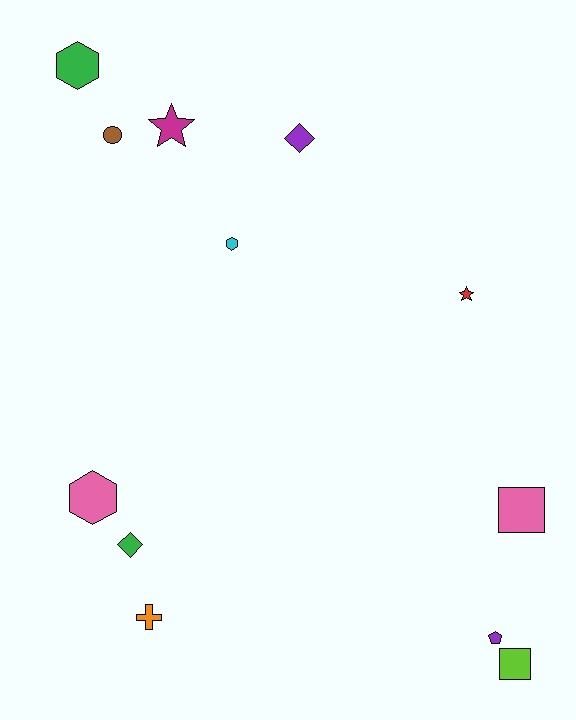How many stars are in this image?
There are 2 stars.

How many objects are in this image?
There are 12 objects.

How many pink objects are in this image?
There are 2 pink objects.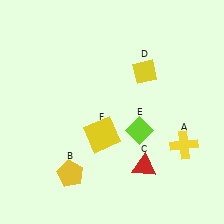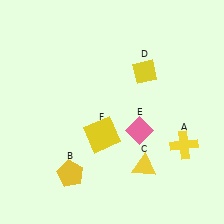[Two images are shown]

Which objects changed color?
C changed from red to yellow. E changed from lime to pink.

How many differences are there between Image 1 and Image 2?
There are 2 differences between the two images.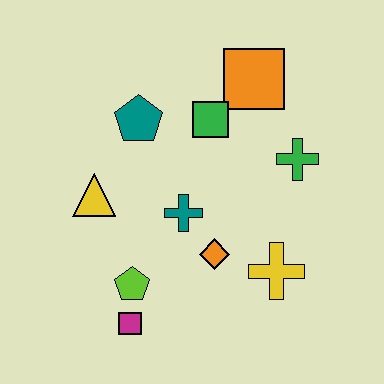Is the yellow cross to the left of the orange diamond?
No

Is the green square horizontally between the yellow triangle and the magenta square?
No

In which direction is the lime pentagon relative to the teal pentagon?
The lime pentagon is below the teal pentagon.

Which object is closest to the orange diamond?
The teal cross is closest to the orange diamond.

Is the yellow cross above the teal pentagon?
No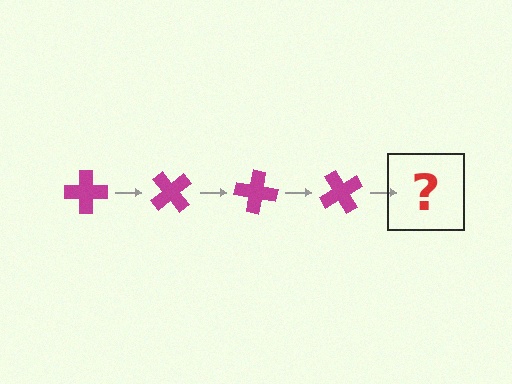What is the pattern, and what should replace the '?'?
The pattern is that the cross rotates 50 degrees each step. The '?' should be a magenta cross rotated 200 degrees.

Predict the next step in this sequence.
The next step is a magenta cross rotated 200 degrees.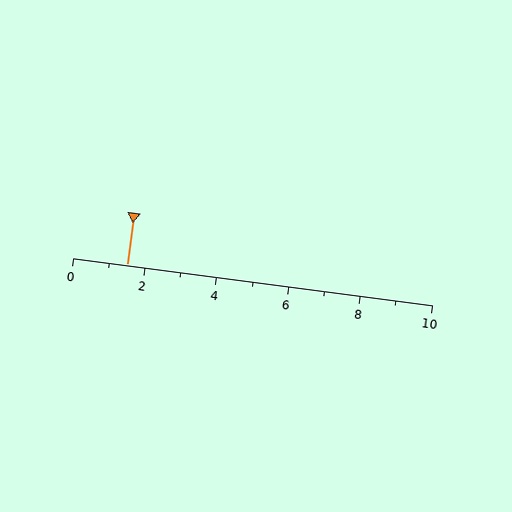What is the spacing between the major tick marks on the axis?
The major ticks are spaced 2 apart.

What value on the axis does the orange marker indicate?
The marker indicates approximately 1.5.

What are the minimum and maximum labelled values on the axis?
The axis runs from 0 to 10.